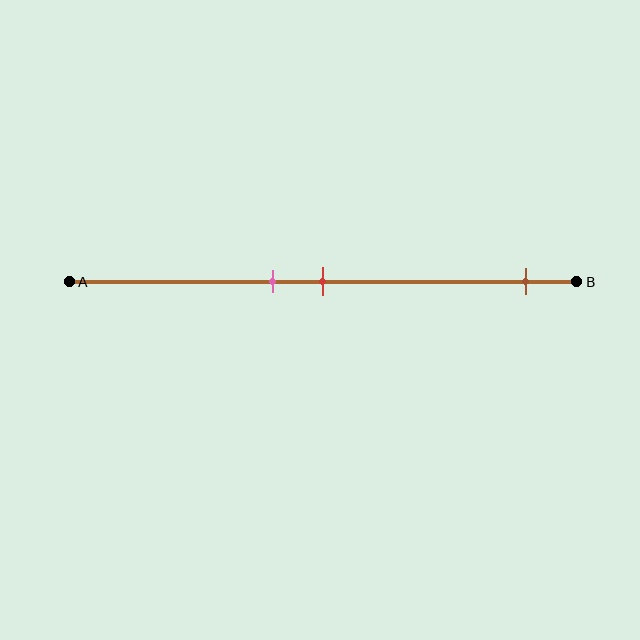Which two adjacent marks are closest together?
The pink and red marks are the closest adjacent pair.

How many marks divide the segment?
There are 3 marks dividing the segment.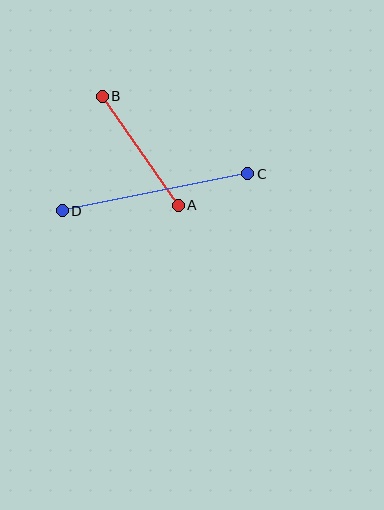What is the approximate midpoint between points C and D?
The midpoint is at approximately (155, 192) pixels.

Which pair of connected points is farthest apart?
Points C and D are farthest apart.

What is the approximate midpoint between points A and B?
The midpoint is at approximately (140, 151) pixels.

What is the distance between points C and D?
The distance is approximately 189 pixels.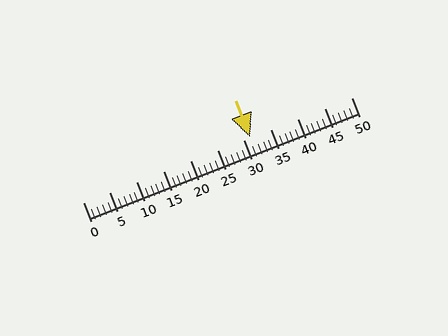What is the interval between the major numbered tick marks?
The major tick marks are spaced 5 units apart.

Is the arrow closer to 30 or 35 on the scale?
The arrow is closer to 30.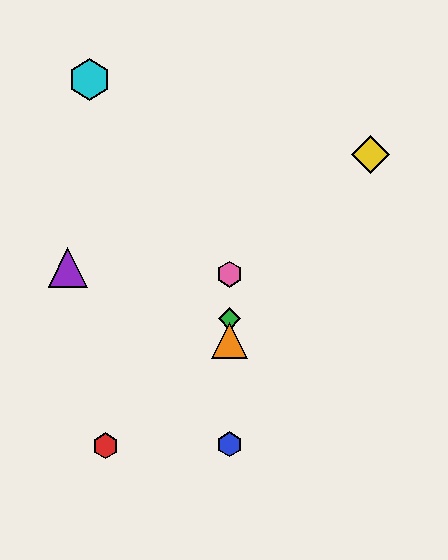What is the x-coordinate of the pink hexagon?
The pink hexagon is at x≈230.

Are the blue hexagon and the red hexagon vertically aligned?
No, the blue hexagon is at x≈230 and the red hexagon is at x≈106.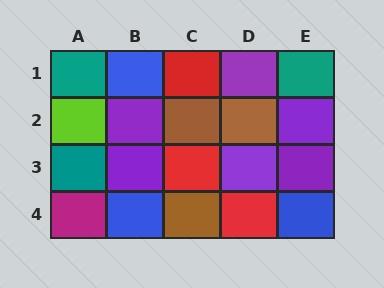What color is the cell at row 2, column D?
Brown.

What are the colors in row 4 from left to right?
Magenta, blue, brown, red, blue.